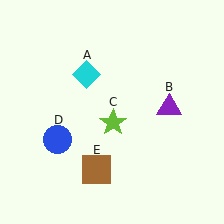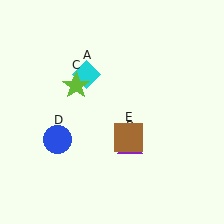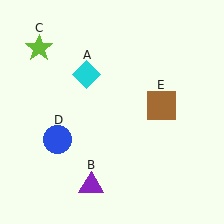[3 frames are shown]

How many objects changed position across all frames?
3 objects changed position: purple triangle (object B), lime star (object C), brown square (object E).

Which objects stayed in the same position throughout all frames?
Cyan diamond (object A) and blue circle (object D) remained stationary.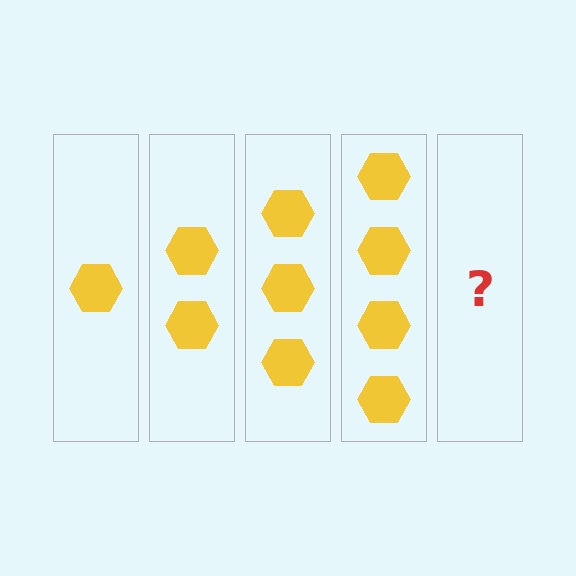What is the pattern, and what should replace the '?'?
The pattern is that each step adds one more hexagon. The '?' should be 5 hexagons.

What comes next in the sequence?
The next element should be 5 hexagons.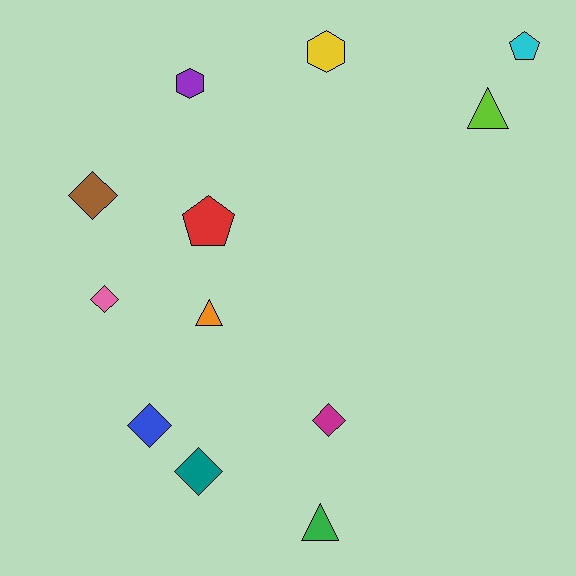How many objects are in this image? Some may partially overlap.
There are 12 objects.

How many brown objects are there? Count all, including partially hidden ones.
There is 1 brown object.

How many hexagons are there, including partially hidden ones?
There are 2 hexagons.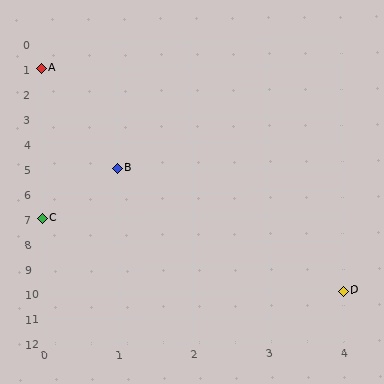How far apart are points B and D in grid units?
Points B and D are 3 columns and 5 rows apart (about 5.8 grid units diagonally).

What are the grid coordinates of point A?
Point A is at grid coordinates (0, 1).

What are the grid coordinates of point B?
Point B is at grid coordinates (1, 5).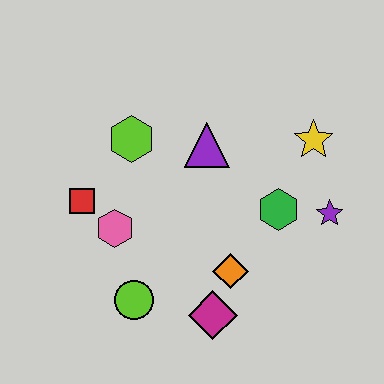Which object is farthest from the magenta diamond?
The yellow star is farthest from the magenta diamond.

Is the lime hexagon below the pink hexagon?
No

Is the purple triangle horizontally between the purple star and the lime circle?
Yes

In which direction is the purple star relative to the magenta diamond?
The purple star is to the right of the magenta diamond.